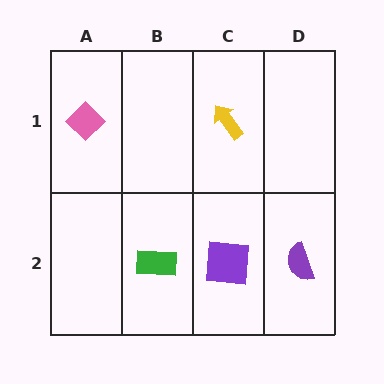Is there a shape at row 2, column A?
No, that cell is empty.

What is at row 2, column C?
A purple square.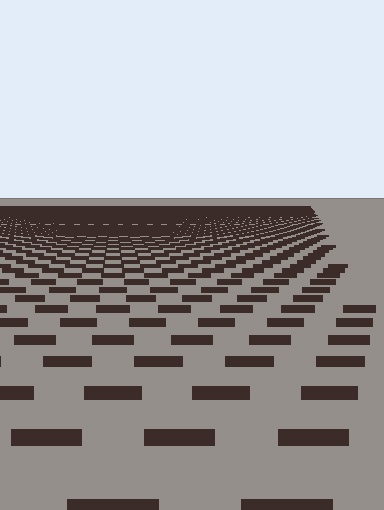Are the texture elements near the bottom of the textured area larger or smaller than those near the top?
Larger. Near the bottom, elements are closer to the viewer and appear at a bigger on-screen size.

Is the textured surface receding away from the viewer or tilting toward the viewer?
The surface is receding away from the viewer. Texture elements get smaller and denser toward the top.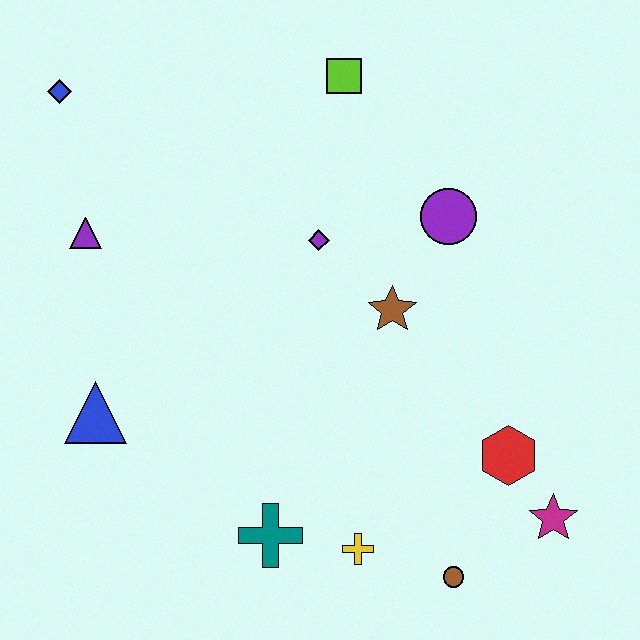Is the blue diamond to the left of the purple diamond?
Yes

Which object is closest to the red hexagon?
The magenta star is closest to the red hexagon.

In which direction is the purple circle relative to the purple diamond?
The purple circle is to the right of the purple diamond.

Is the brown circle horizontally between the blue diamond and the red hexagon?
Yes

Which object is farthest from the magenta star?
The blue diamond is farthest from the magenta star.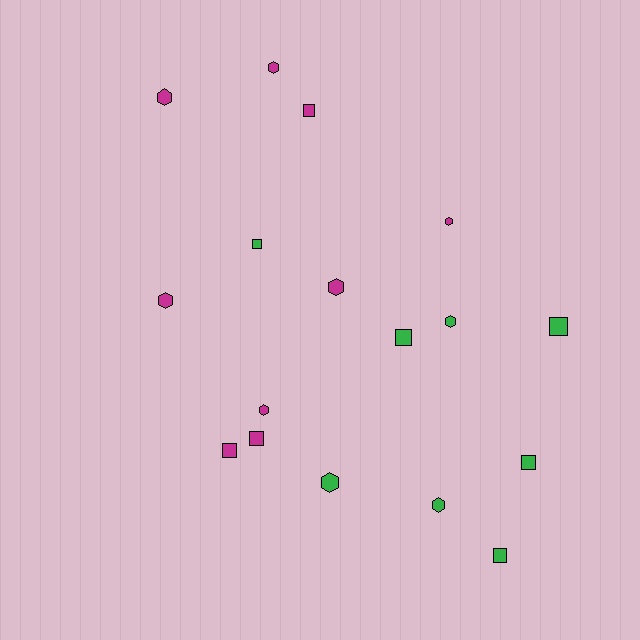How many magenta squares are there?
There are 3 magenta squares.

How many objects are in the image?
There are 17 objects.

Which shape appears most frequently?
Hexagon, with 9 objects.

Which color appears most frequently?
Magenta, with 9 objects.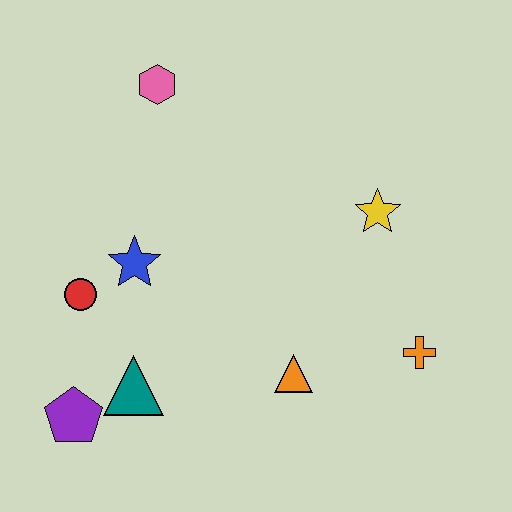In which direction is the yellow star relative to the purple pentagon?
The yellow star is to the right of the purple pentagon.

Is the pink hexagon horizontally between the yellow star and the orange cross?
No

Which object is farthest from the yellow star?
The purple pentagon is farthest from the yellow star.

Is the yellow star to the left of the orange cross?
Yes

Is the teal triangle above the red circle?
No